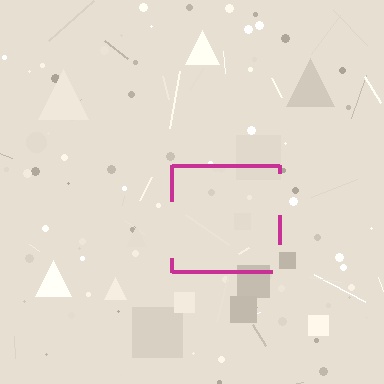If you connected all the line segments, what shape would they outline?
They would outline a square.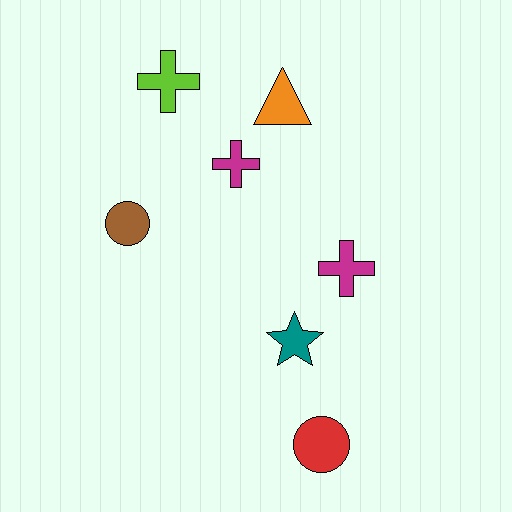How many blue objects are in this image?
There are no blue objects.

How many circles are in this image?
There are 2 circles.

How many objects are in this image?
There are 7 objects.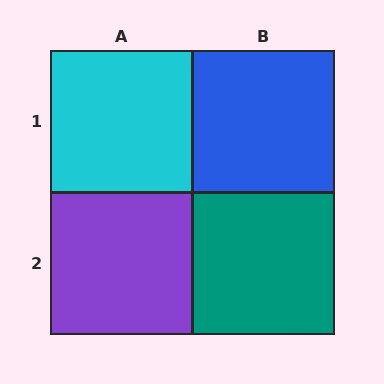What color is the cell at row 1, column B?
Blue.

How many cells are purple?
1 cell is purple.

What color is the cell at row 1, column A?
Cyan.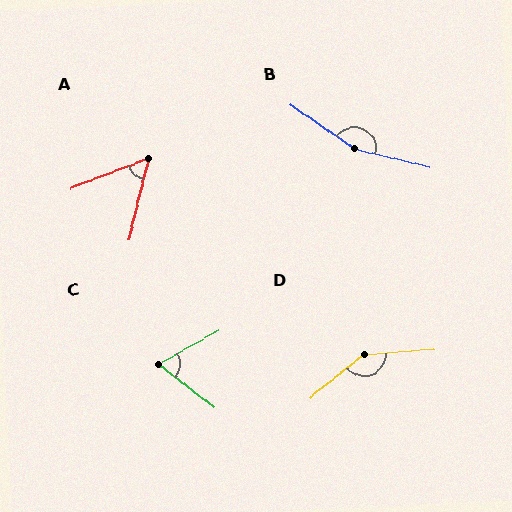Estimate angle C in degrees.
Approximately 68 degrees.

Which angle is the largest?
B, at approximately 159 degrees.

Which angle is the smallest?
A, at approximately 55 degrees.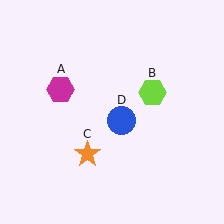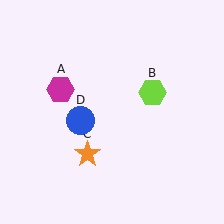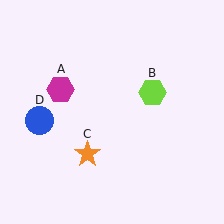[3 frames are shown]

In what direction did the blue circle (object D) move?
The blue circle (object D) moved left.